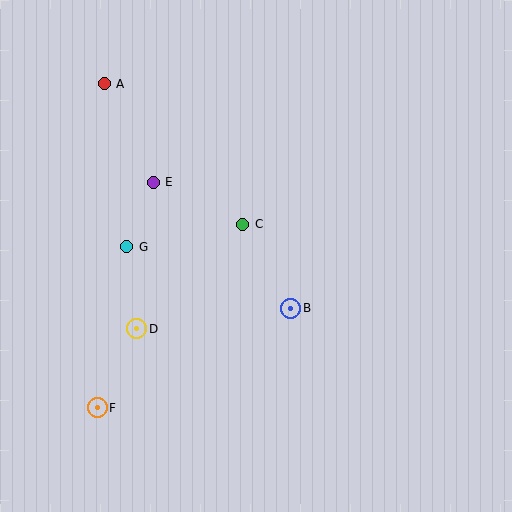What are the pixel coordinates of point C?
Point C is at (243, 224).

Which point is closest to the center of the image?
Point C at (243, 224) is closest to the center.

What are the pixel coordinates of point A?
Point A is at (104, 84).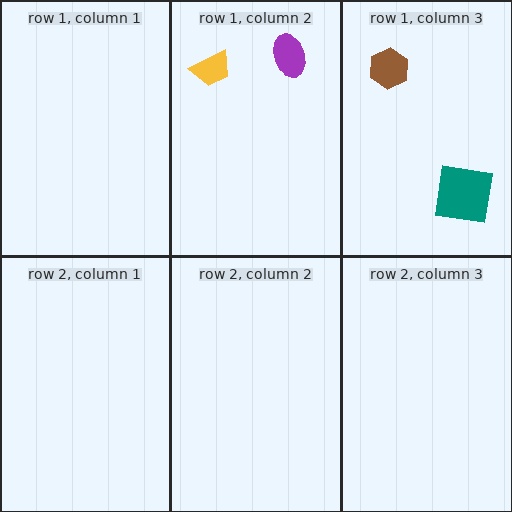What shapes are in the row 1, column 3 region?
The teal square, the brown hexagon.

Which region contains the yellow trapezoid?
The row 1, column 2 region.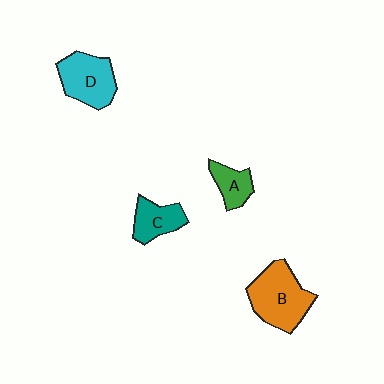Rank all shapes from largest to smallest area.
From largest to smallest: B (orange), D (cyan), C (teal), A (green).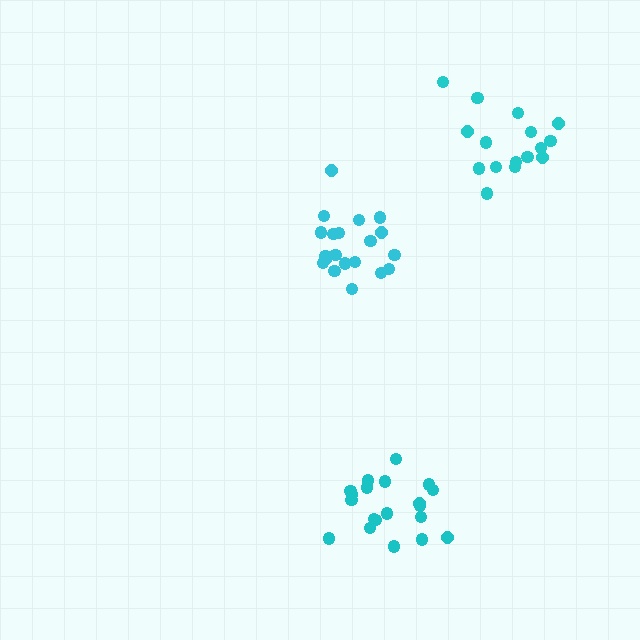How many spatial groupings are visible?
There are 3 spatial groupings.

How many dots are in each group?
Group 1: 20 dots, Group 2: 16 dots, Group 3: 20 dots (56 total).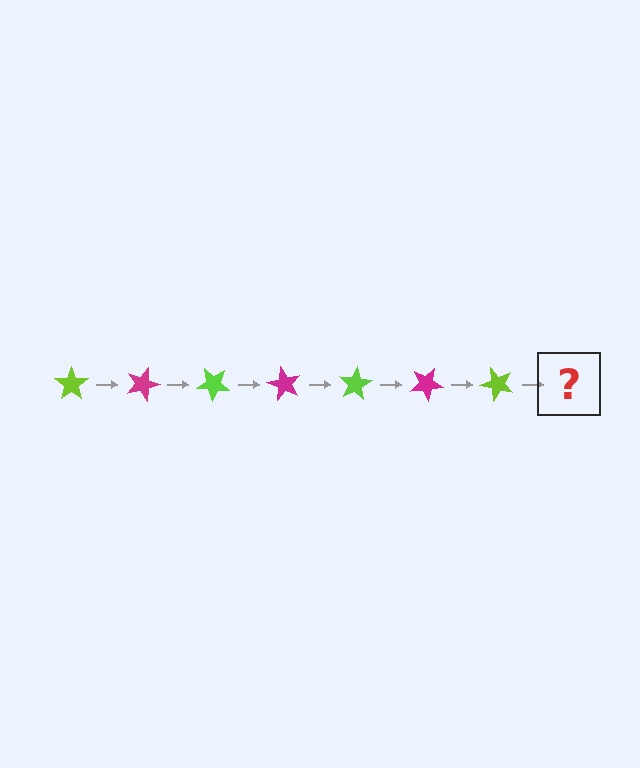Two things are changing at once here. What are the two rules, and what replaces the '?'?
The two rules are that it rotates 20 degrees each step and the color cycles through lime and magenta. The '?' should be a magenta star, rotated 140 degrees from the start.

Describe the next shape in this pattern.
It should be a magenta star, rotated 140 degrees from the start.